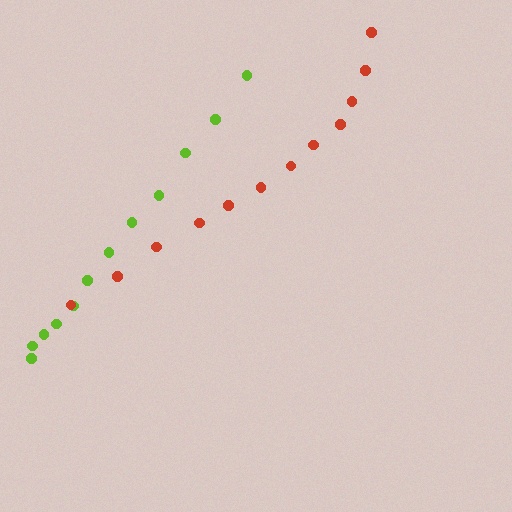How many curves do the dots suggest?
There are 2 distinct paths.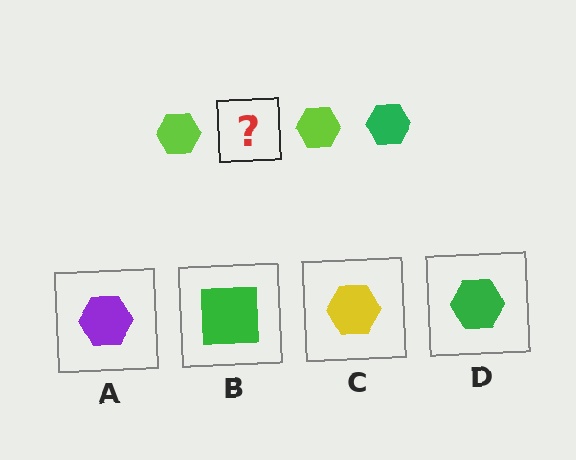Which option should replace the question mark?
Option D.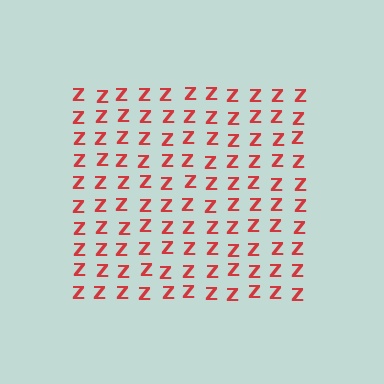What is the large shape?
The large shape is a square.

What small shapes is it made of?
It is made of small letter Z's.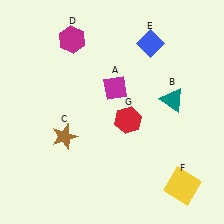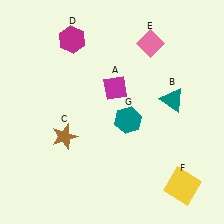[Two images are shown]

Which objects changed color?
E changed from blue to pink. G changed from red to teal.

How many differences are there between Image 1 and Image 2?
There are 2 differences between the two images.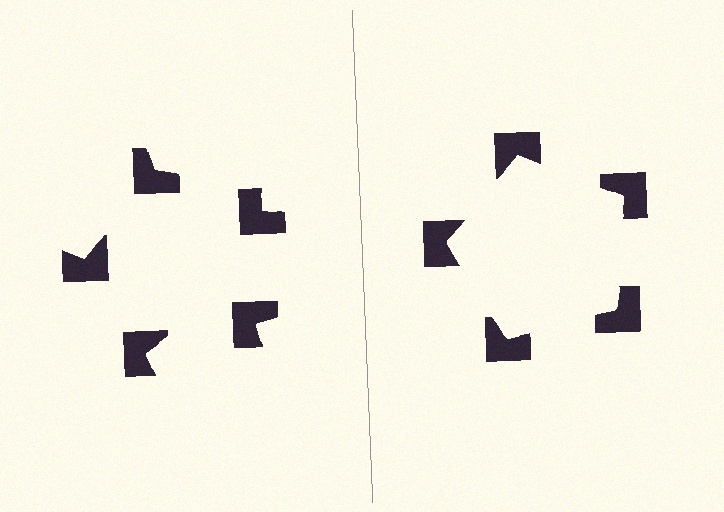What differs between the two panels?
The notched squares are positioned identically on both sides; only the wedge orientations differ. On the right they align to a pentagon; on the left they are misaligned.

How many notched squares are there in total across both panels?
10 — 5 on each side.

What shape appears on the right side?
An illusory pentagon.